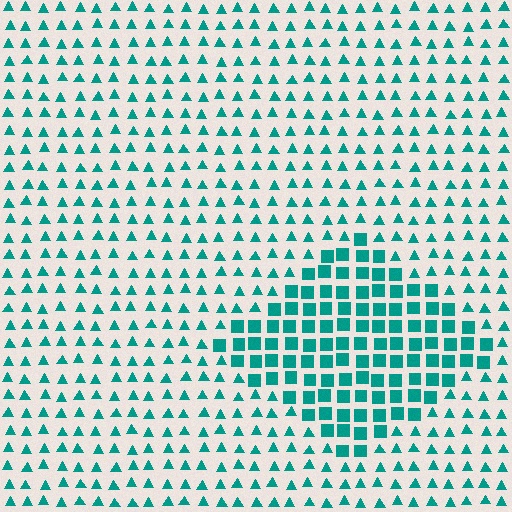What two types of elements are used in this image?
The image uses squares inside the diamond region and triangles outside it.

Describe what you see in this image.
The image is filled with small teal elements arranged in a uniform grid. A diamond-shaped region contains squares, while the surrounding area contains triangles. The boundary is defined purely by the change in element shape.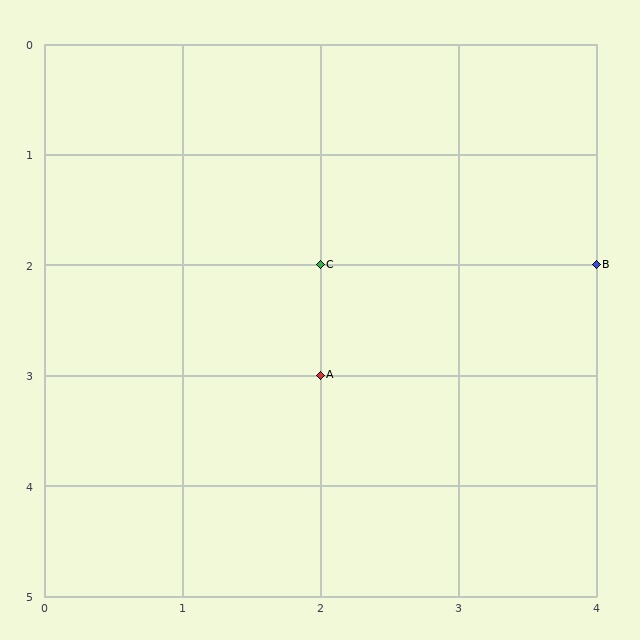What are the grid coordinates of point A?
Point A is at grid coordinates (2, 3).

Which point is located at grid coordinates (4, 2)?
Point B is at (4, 2).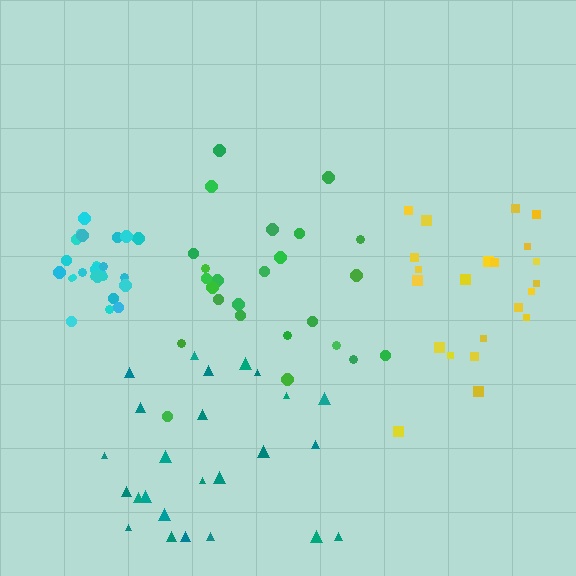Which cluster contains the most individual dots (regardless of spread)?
Cyan (25).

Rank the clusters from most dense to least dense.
cyan, green, yellow, teal.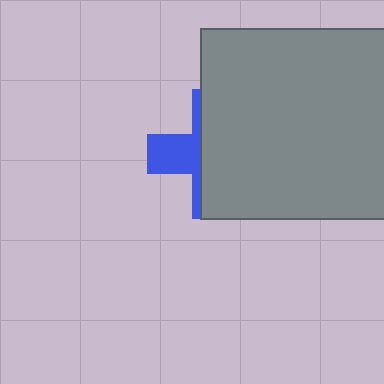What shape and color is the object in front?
The object in front is a gray rectangle.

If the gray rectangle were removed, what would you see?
You would see the complete blue cross.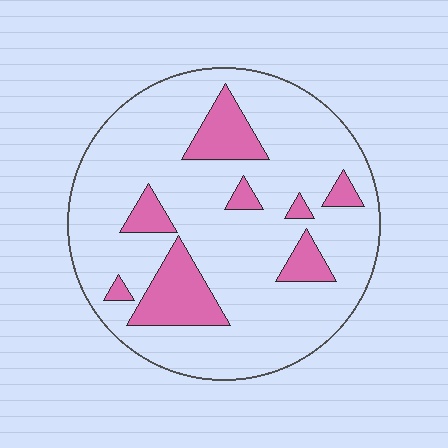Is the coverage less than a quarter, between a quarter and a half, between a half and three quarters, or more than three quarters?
Less than a quarter.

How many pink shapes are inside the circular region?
8.